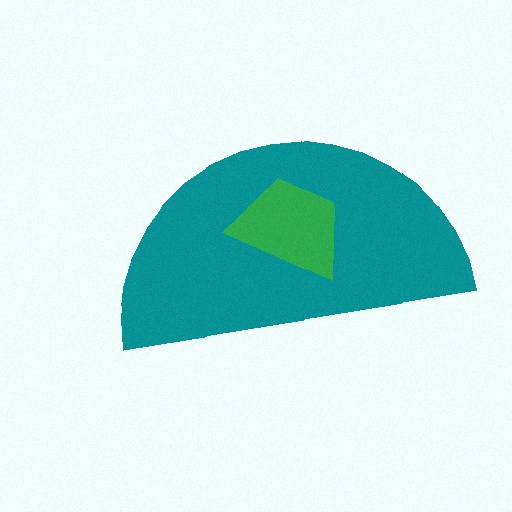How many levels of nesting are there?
2.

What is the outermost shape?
The teal semicircle.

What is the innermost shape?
The green trapezoid.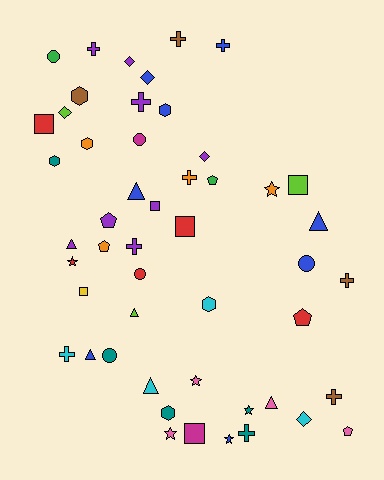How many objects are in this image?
There are 50 objects.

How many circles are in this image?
There are 5 circles.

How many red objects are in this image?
There are 5 red objects.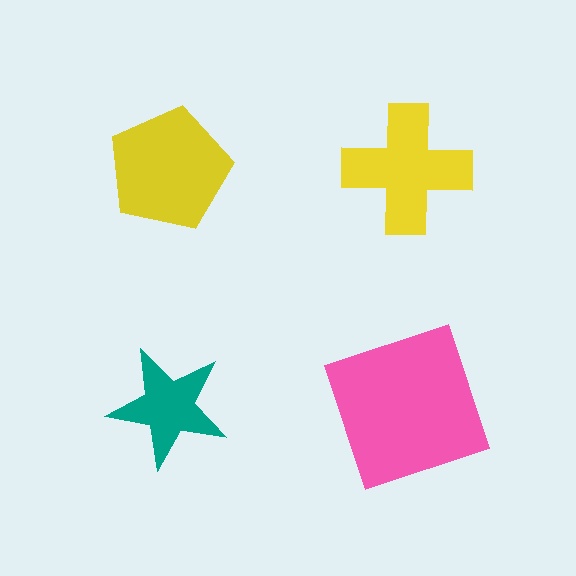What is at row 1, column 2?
A yellow cross.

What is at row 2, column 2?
A pink square.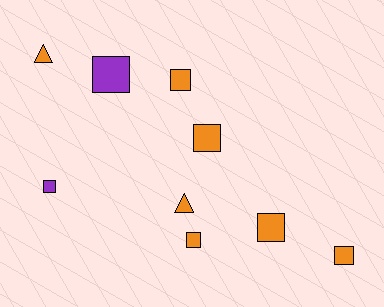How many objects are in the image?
There are 9 objects.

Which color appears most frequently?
Orange, with 7 objects.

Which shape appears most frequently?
Square, with 7 objects.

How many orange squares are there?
There are 5 orange squares.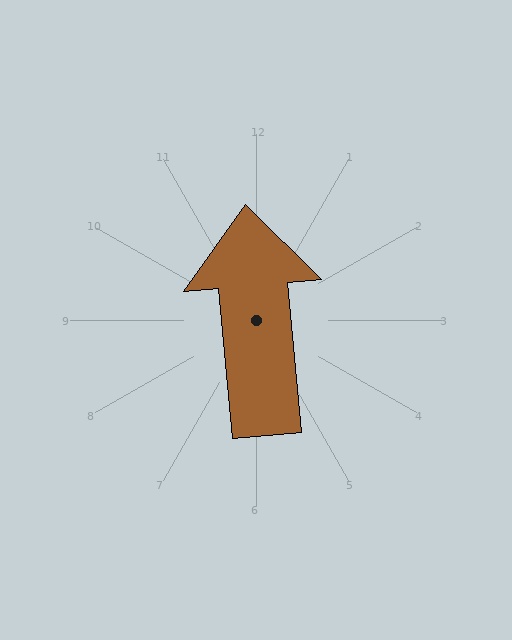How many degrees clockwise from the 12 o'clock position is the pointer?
Approximately 355 degrees.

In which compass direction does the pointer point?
North.